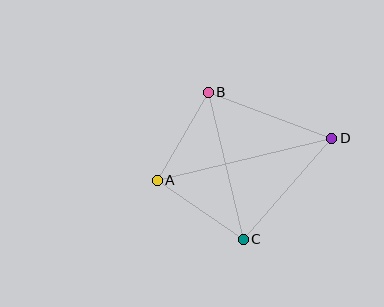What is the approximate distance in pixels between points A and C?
The distance between A and C is approximately 104 pixels.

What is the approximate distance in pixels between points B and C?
The distance between B and C is approximately 151 pixels.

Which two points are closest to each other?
Points A and B are closest to each other.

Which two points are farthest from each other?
Points A and D are farthest from each other.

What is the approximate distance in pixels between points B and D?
The distance between B and D is approximately 131 pixels.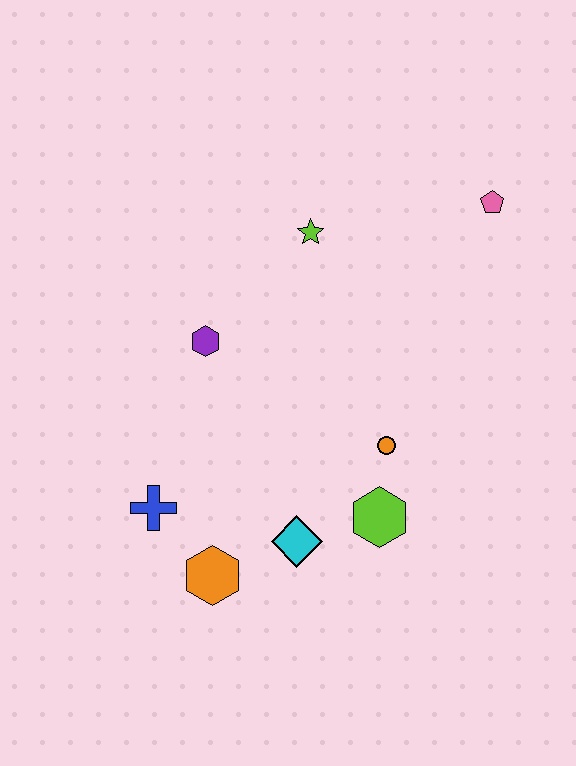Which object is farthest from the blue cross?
The pink pentagon is farthest from the blue cross.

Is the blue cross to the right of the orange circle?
No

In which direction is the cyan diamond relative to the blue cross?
The cyan diamond is to the right of the blue cross.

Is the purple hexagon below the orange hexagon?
No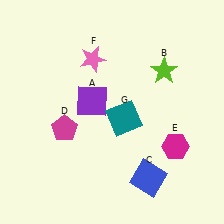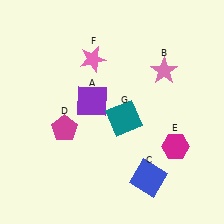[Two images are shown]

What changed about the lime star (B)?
In Image 1, B is lime. In Image 2, it changed to pink.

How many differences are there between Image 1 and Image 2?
There is 1 difference between the two images.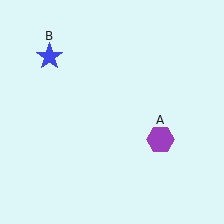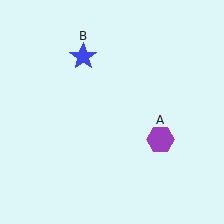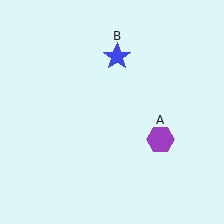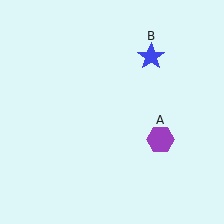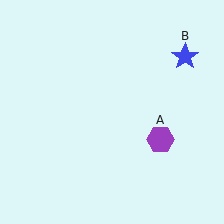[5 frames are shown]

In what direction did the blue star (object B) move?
The blue star (object B) moved right.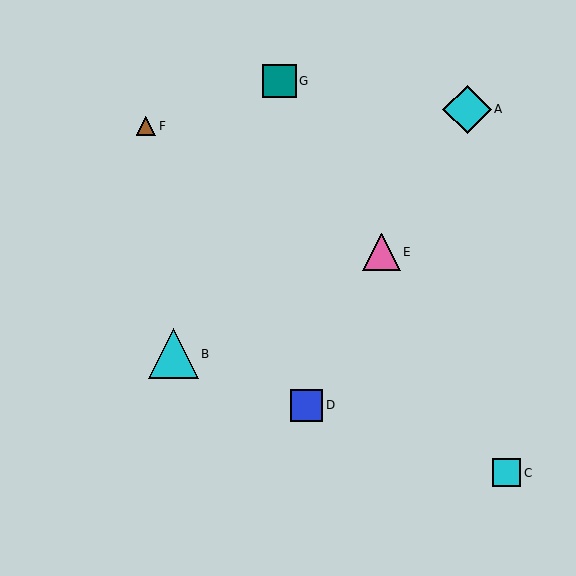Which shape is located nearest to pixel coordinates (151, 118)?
The brown triangle (labeled F) at (146, 126) is nearest to that location.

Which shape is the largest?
The cyan triangle (labeled B) is the largest.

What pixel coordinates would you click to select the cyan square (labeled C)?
Click at (507, 473) to select the cyan square C.